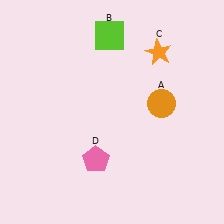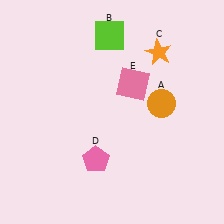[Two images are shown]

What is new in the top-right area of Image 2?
A pink square (E) was added in the top-right area of Image 2.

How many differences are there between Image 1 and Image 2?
There is 1 difference between the two images.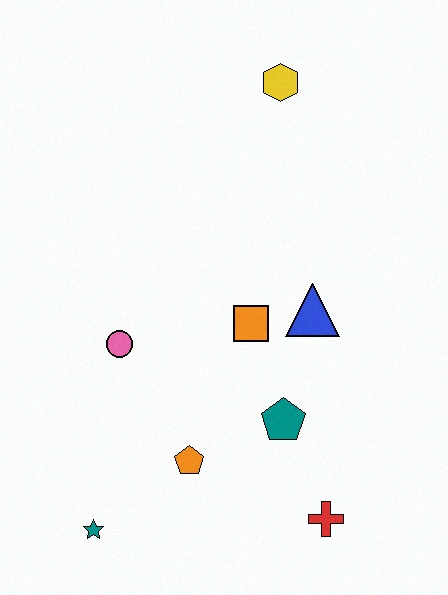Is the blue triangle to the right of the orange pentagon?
Yes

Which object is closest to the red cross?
The teal pentagon is closest to the red cross.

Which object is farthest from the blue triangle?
The teal star is farthest from the blue triangle.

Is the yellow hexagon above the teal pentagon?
Yes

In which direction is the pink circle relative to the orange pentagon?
The pink circle is above the orange pentagon.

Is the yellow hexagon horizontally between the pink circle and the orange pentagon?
No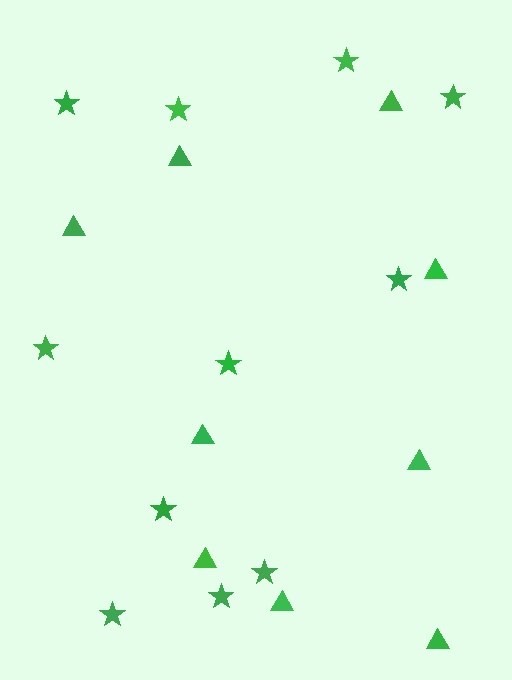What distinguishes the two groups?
There are 2 groups: one group of triangles (9) and one group of stars (11).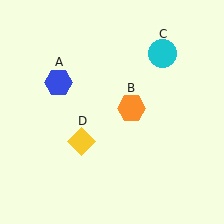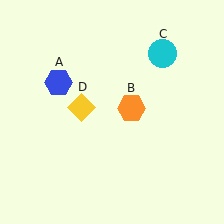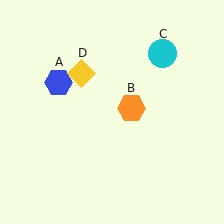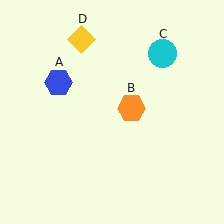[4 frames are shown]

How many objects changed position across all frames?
1 object changed position: yellow diamond (object D).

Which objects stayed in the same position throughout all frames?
Blue hexagon (object A) and orange hexagon (object B) and cyan circle (object C) remained stationary.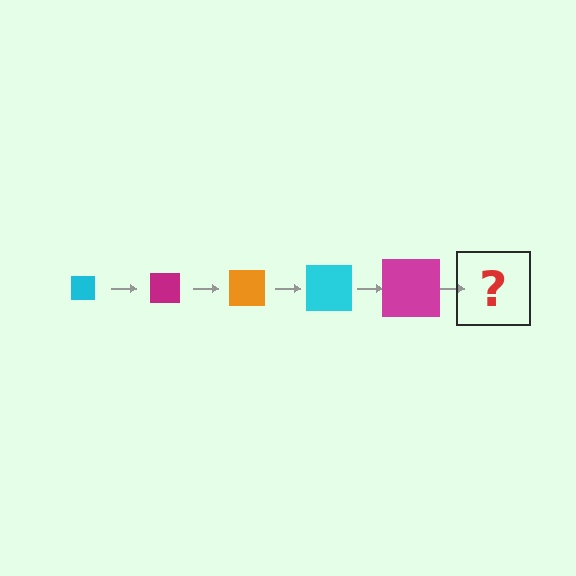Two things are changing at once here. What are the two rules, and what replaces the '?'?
The two rules are that the square grows larger each step and the color cycles through cyan, magenta, and orange. The '?' should be an orange square, larger than the previous one.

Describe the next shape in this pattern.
It should be an orange square, larger than the previous one.